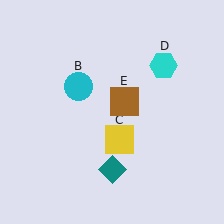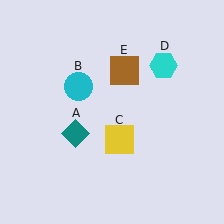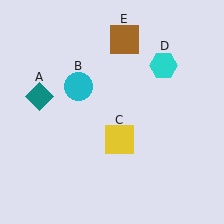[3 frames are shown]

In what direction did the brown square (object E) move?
The brown square (object E) moved up.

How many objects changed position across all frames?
2 objects changed position: teal diamond (object A), brown square (object E).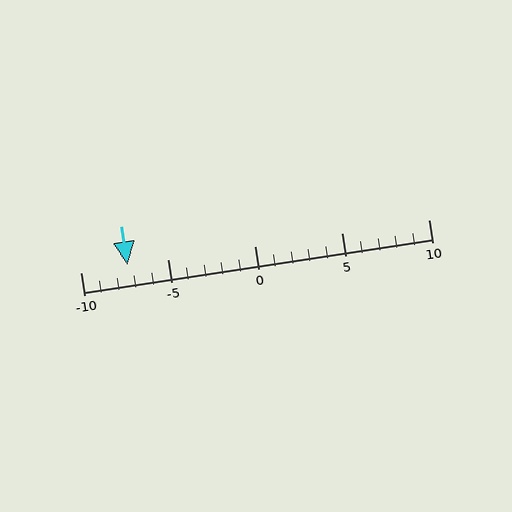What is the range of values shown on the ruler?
The ruler shows values from -10 to 10.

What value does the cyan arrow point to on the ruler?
The cyan arrow points to approximately -7.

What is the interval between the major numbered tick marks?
The major tick marks are spaced 5 units apart.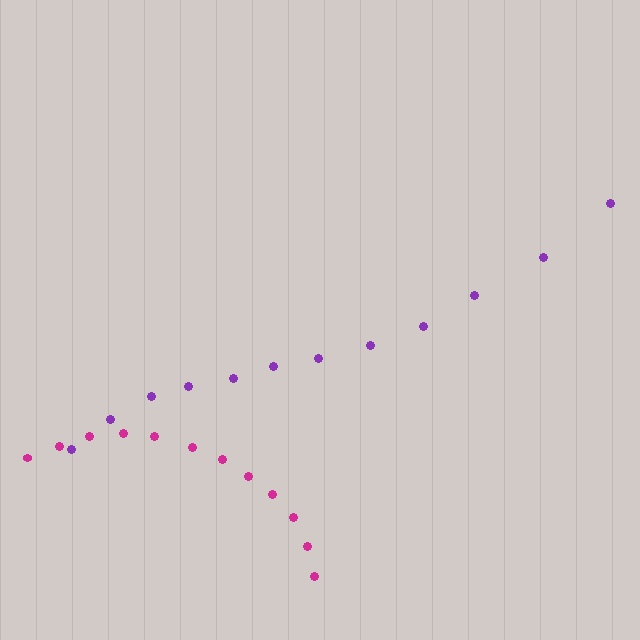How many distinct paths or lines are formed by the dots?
There are 2 distinct paths.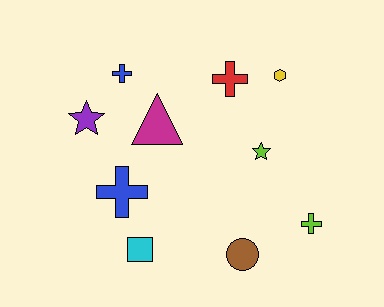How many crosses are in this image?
There are 4 crosses.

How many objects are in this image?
There are 10 objects.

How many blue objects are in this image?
There are 2 blue objects.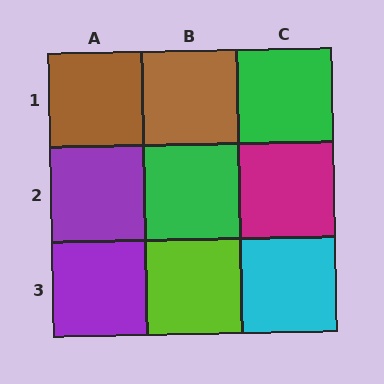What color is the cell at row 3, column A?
Purple.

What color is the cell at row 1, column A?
Brown.